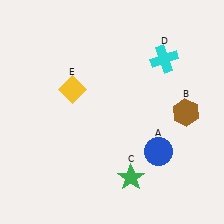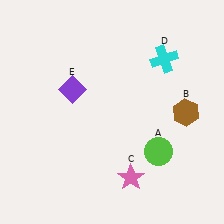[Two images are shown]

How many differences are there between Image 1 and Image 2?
There are 3 differences between the two images.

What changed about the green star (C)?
In Image 1, C is green. In Image 2, it changed to pink.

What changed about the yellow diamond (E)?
In Image 1, E is yellow. In Image 2, it changed to purple.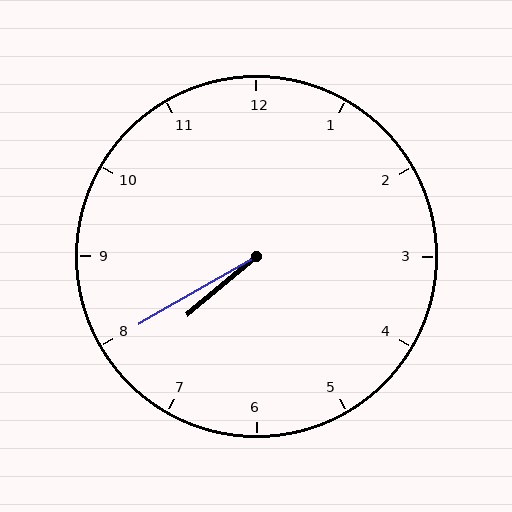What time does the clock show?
7:40.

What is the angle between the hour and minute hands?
Approximately 10 degrees.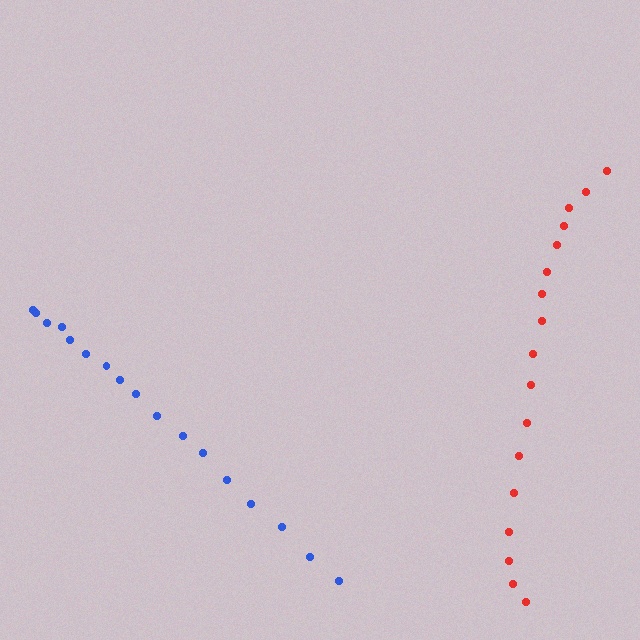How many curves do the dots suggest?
There are 2 distinct paths.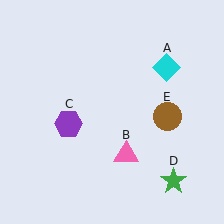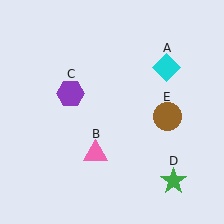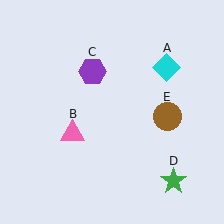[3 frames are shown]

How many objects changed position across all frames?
2 objects changed position: pink triangle (object B), purple hexagon (object C).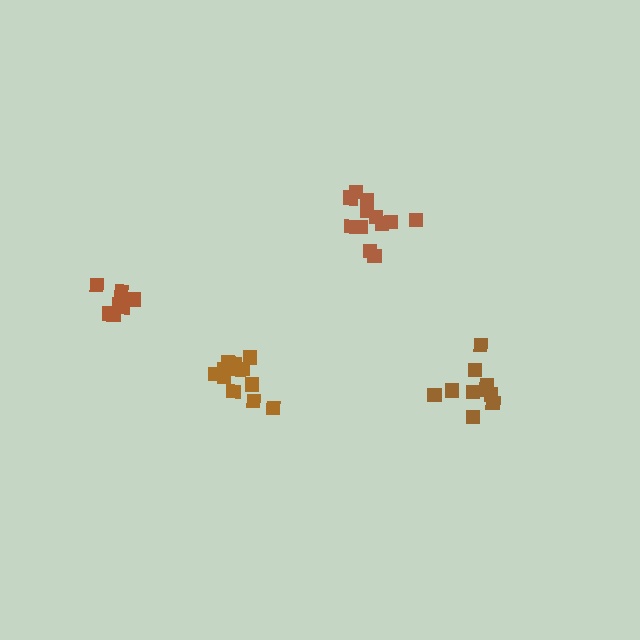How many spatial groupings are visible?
There are 4 spatial groupings.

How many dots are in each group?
Group 1: 10 dots, Group 2: 12 dots, Group 3: 12 dots, Group 4: 7 dots (41 total).